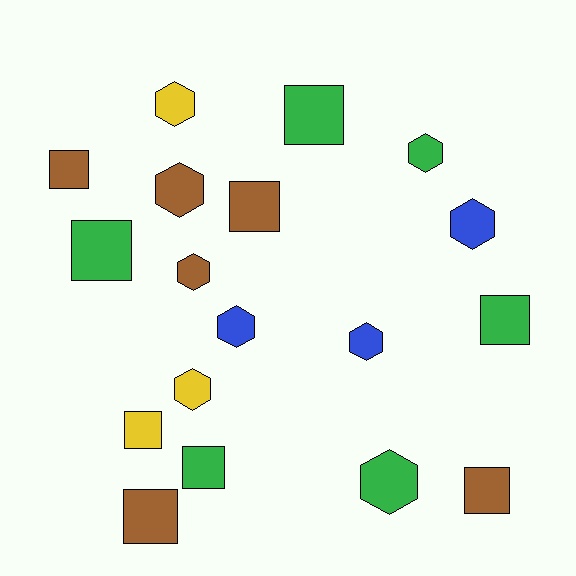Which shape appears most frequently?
Hexagon, with 9 objects.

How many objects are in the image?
There are 18 objects.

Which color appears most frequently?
Green, with 6 objects.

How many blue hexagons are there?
There are 3 blue hexagons.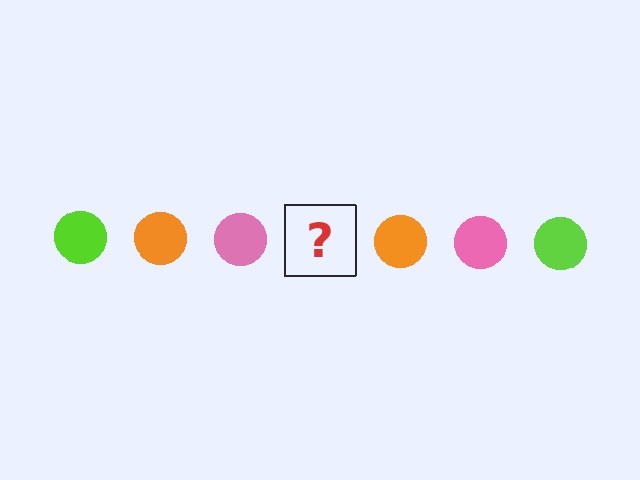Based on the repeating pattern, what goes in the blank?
The blank should be a lime circle.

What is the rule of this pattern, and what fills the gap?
The rule is that the pattern cycles through lime, orange, pink circles. The gap should be filled with a lime circle.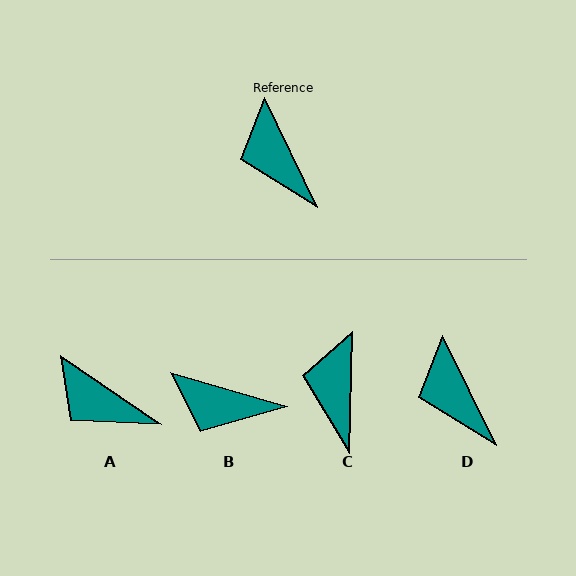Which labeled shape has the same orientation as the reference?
D.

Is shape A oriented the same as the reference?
No, it is off by about 30 degrees.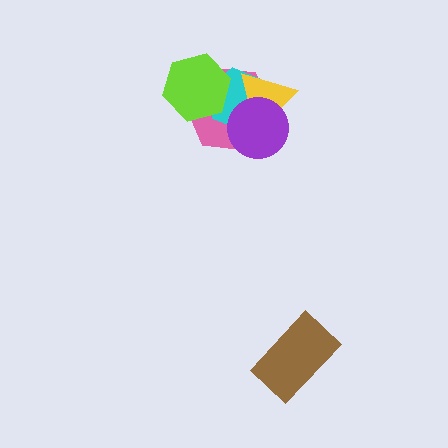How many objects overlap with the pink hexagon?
4 objects overlap with the pink hexagon.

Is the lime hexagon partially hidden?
No, no other shape covers it.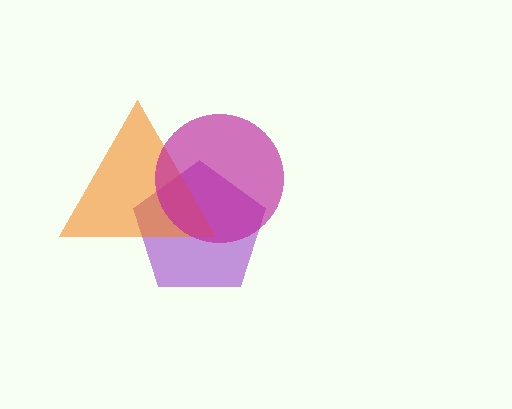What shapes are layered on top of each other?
The layered shapes are: a purple pentagon, an orange triangle, a magenta circle.